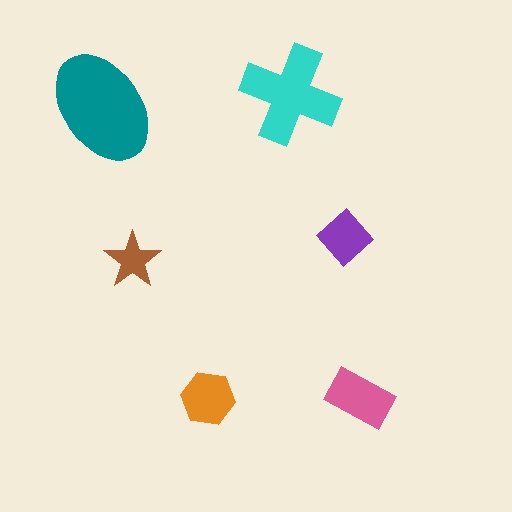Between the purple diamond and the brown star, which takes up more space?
The purple diamond.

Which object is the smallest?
The brown star.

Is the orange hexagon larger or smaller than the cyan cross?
Smaller.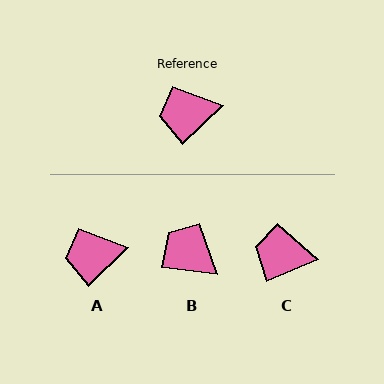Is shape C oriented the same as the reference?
No, it is off by about 21 degrees.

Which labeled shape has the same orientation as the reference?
A.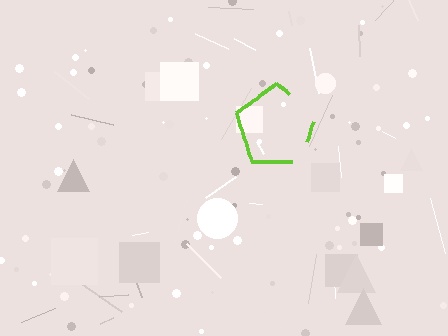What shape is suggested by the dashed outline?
The dashed outline suggests a pentagon.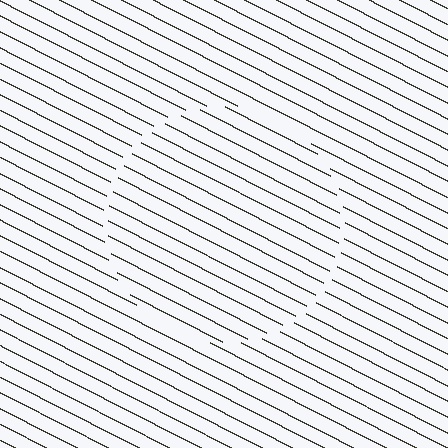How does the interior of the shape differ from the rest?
The interior of the shape contains the same grating, shifted by half a period — the contour is defined by the phase discontinuity where line-ends from the inner and outer gratings abut.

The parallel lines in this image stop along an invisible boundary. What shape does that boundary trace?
An illusory circle. The interior of the shape contains the same grating, shifted by half a period — the contour is defined by the phase discontinuity where line-ends from the inner and outer gratings abut.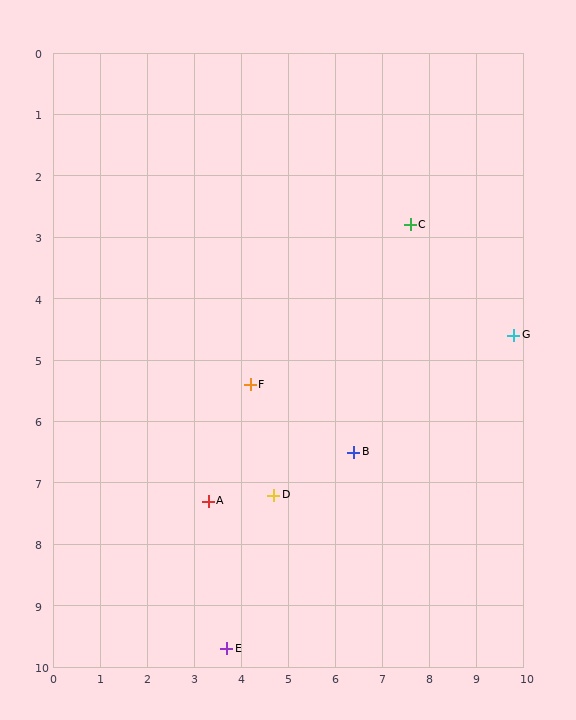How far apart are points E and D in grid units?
Points E and D are about 2.7 grid units apart.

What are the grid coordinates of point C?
Point C is at approximately (7.6, 2.8).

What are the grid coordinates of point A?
Point A is at approximately (3.3, 7.3).